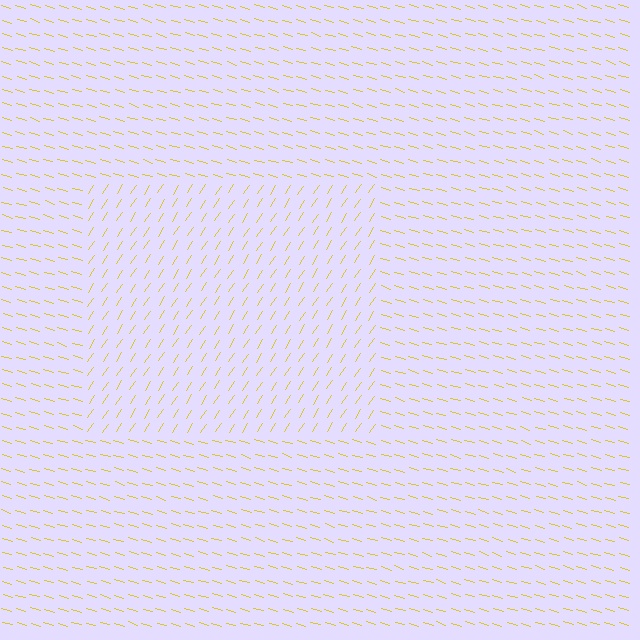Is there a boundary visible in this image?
Yes, there is a texture boundary formed by a change in line orientation.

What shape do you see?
I see a rectangle.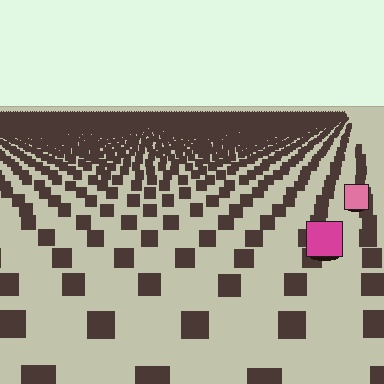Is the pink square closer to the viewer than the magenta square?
No. The magenta square is closer — you can tell from the texture gradient: the ground texture is coarser near it.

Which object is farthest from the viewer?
The pink square is farthest from the viewer. It appears smaller and the ground texture around it is denser.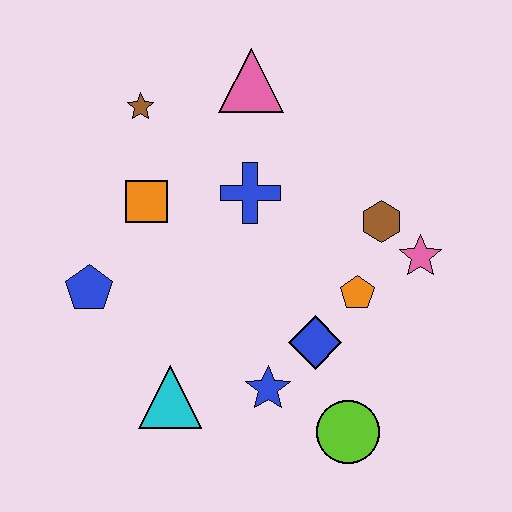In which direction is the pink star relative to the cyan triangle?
The pink star is to the right of the cyan triangle.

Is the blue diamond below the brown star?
Yes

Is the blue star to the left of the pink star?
Yes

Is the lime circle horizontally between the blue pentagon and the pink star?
Yes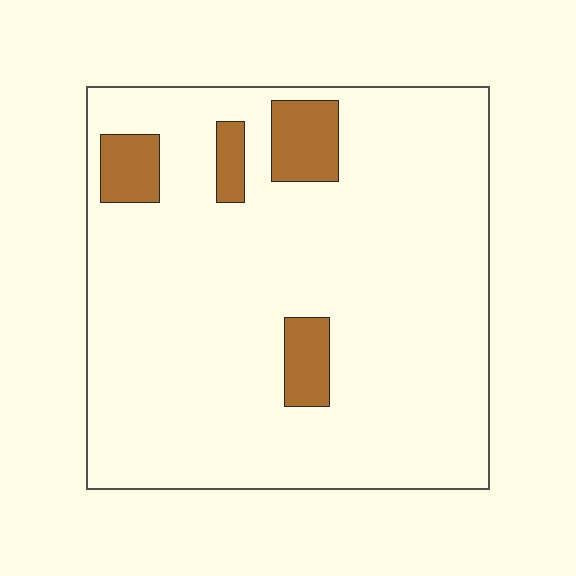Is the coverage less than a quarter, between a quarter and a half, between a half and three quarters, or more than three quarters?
Less than a quarter.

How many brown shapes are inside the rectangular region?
4.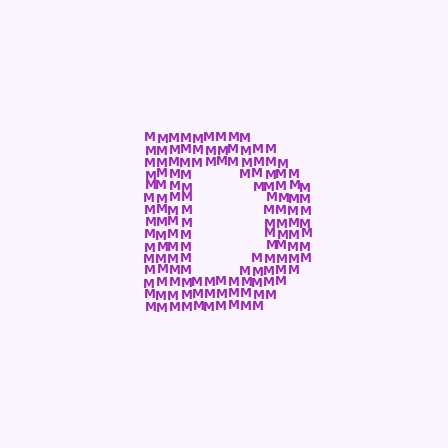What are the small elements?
The small elements are letter M's.